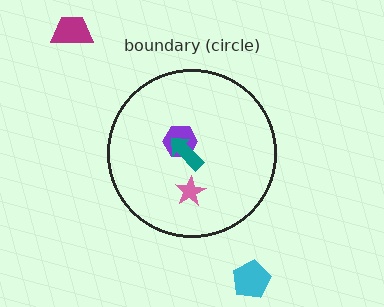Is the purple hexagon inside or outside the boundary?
Inside.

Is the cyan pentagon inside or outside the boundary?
Outside.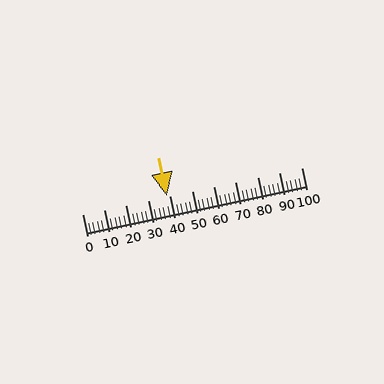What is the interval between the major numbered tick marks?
The major tick marks are spaced 10 units apart.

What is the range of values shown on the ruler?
The ruler shows values from 0 to 100.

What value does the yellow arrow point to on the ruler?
The yellow arrow points to approximately 39.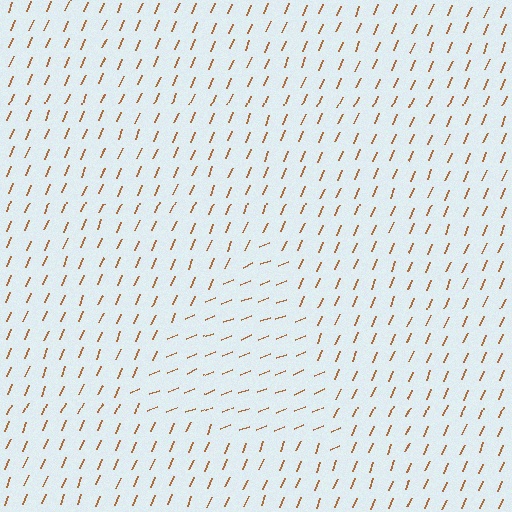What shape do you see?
I see a triangle.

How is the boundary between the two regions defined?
The boundary is defined purely by a change in line orientation (approximately 45 degrees difference). All lines are the same color and thickness.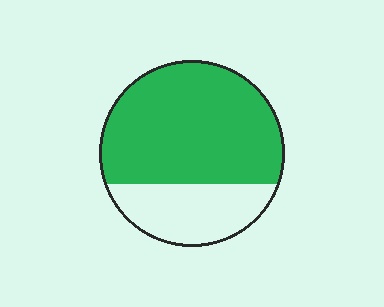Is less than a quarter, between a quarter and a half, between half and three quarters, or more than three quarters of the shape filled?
Between half and three quarters.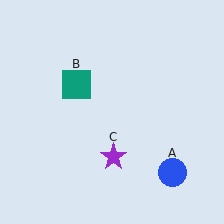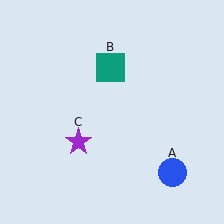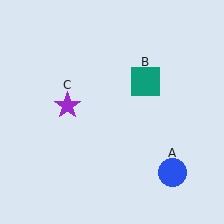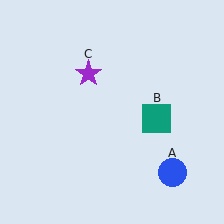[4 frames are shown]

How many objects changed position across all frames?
2 objects changed position: teal square (object B), purple star (object C).